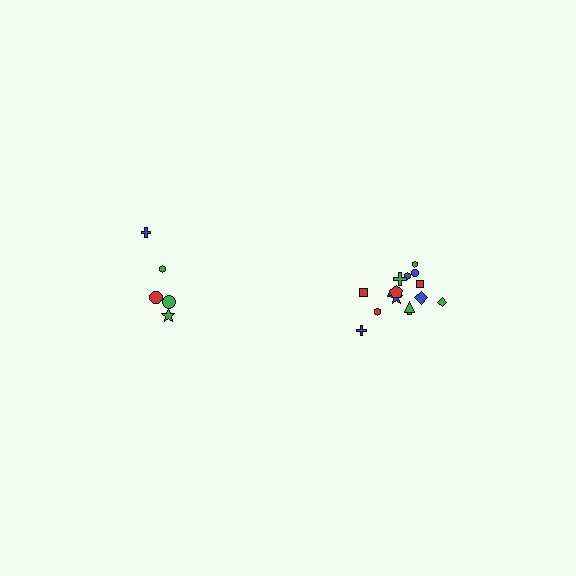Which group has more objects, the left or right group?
The right group.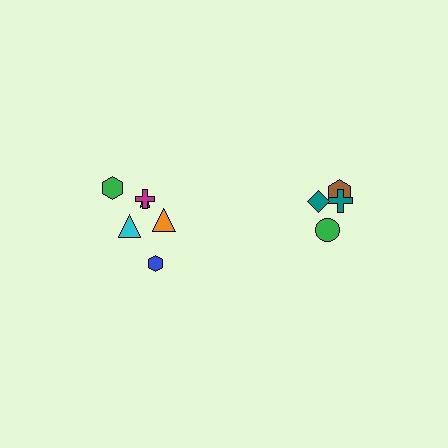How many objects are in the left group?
There are 6 objects.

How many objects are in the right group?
There are 4 objects.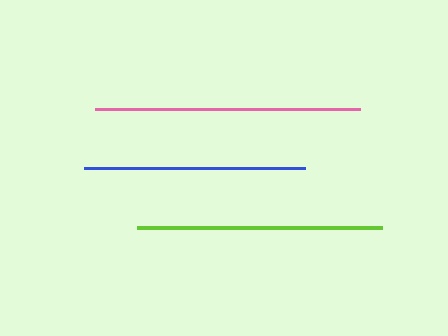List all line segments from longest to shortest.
From longest to shortest: pink, lime, blue.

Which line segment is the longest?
The pink line is the longest at approximately 266 pixels.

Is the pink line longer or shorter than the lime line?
The pink line is longer than the lime line.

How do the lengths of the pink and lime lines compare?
The pink and lime lines are approximately the same length.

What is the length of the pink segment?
The pink segment is approximately 266 pixels long.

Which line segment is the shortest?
The blue line is the shortest at approximately 221 pixels.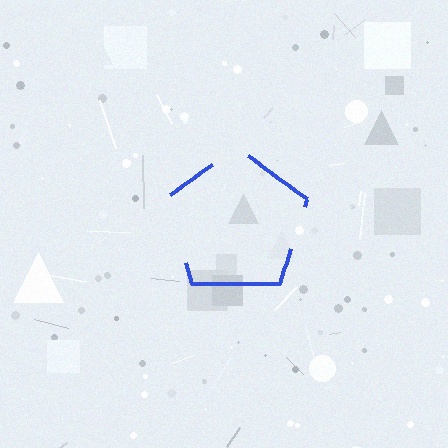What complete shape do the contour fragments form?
The contour fragments form a pentagon.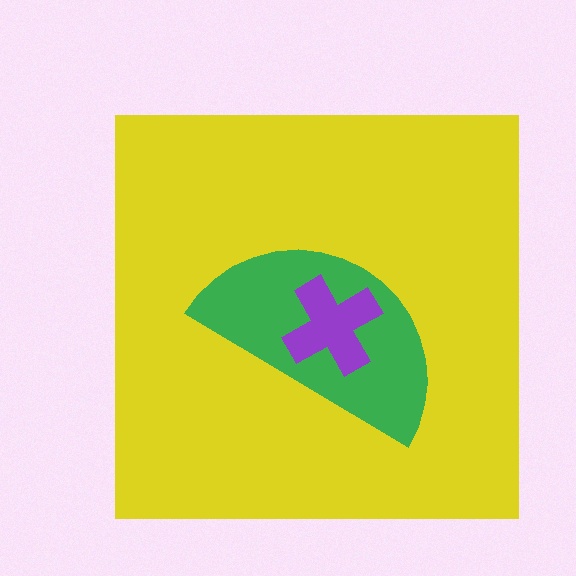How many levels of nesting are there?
3.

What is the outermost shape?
The yellow square.